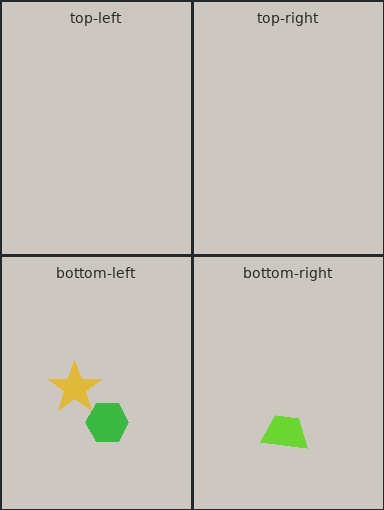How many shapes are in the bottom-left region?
2.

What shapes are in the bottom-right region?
The lime trapezoid.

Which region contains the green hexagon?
The bottom-left region.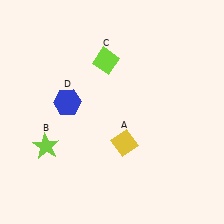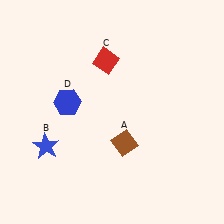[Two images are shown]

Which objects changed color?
A changed from yellow to brown. B changed from lime to blue. C changed from lime to red.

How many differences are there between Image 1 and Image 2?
There are 3 differences between the two images.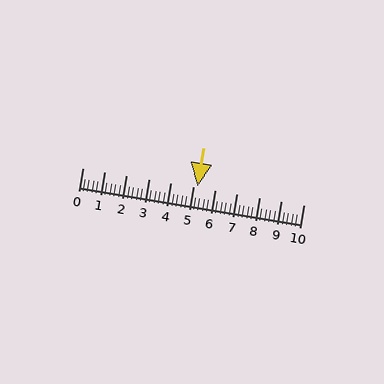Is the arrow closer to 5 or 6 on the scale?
The arrow is closer to 5.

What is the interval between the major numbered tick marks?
The major tick marks are spaced 1 units apart.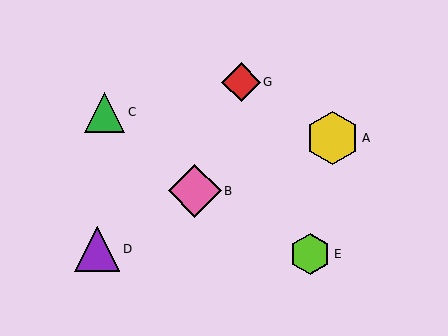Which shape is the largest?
The pink diamond (labeled B) is the largest.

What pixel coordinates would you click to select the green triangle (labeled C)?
Click at (105, 112) to select the green triangle C.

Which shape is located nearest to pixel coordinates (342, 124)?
The yellow hexagon (labeled A) at (333, 138) is nearest to that location.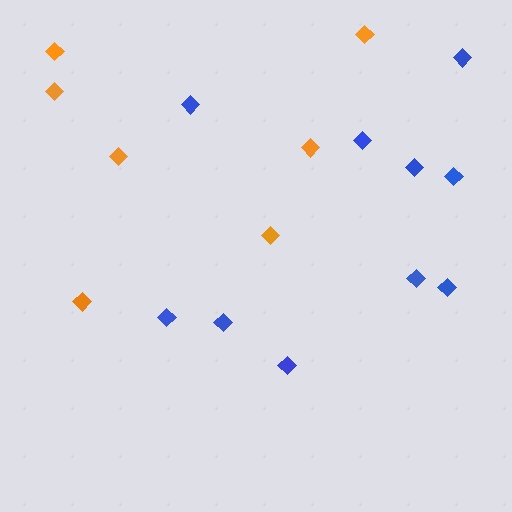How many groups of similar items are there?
There are 2 groups: one group of blue diamonds (10) and one group of orange diamonds (7).